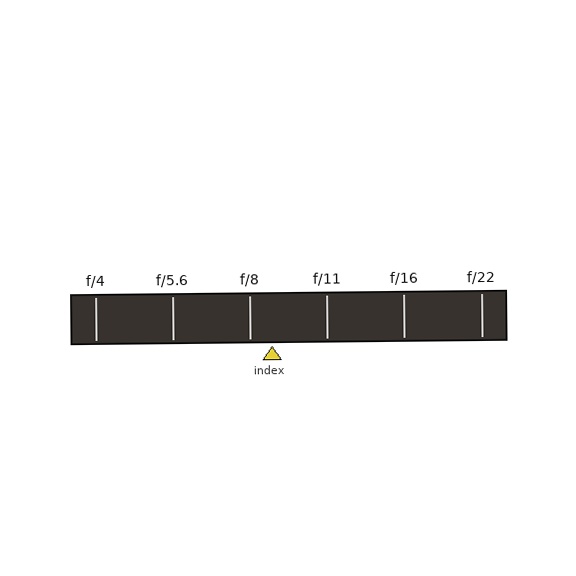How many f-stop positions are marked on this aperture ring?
There are 6 f-stop positions marked.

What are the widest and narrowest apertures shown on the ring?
The widest aperture shown is f/4 and the narrowest is f/22.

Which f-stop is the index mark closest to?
The index mark is closest to f/8.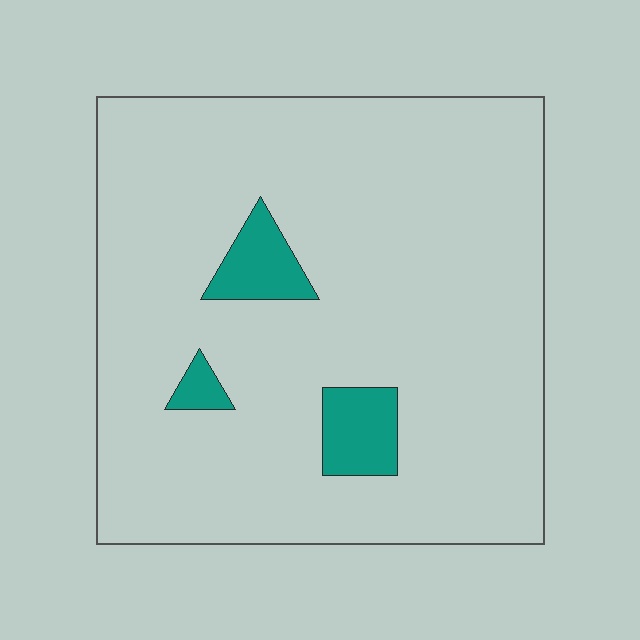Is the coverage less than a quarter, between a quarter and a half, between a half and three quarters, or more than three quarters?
Less than a quarter.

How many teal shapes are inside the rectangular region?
3.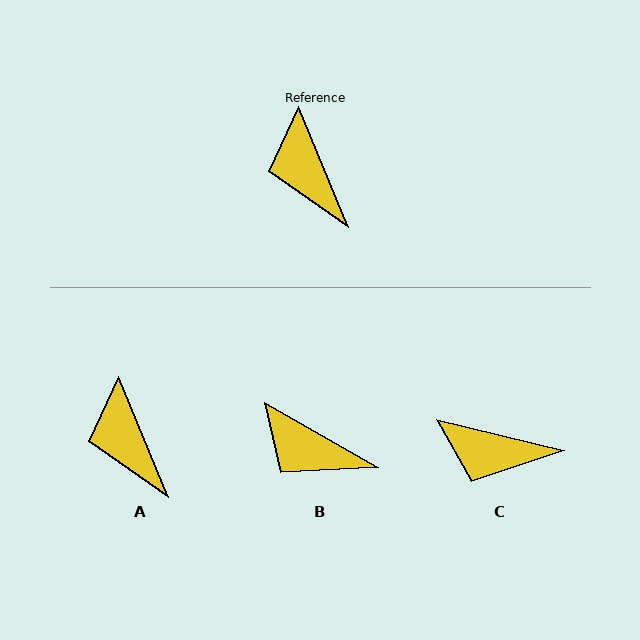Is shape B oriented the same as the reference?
No, it is off by about 38 degrees.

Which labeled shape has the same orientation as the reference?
A.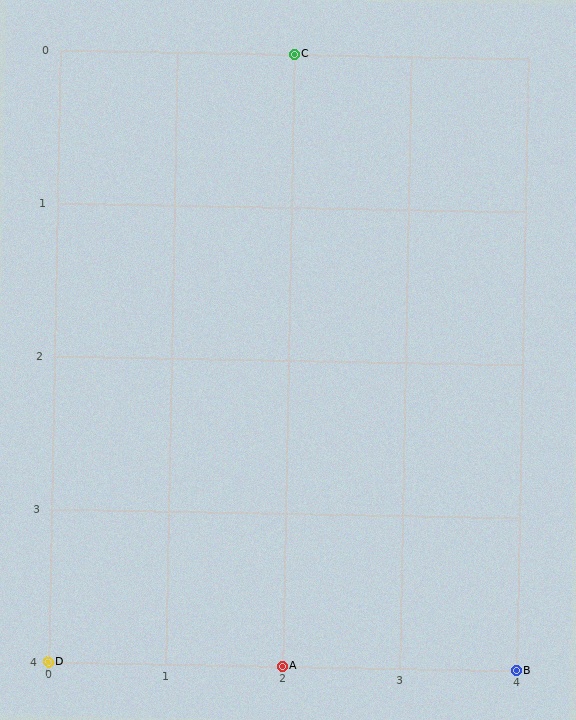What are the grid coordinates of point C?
Point C is at grid coordinates (2, 0).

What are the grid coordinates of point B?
Point B is at grid coordinates (4, 4).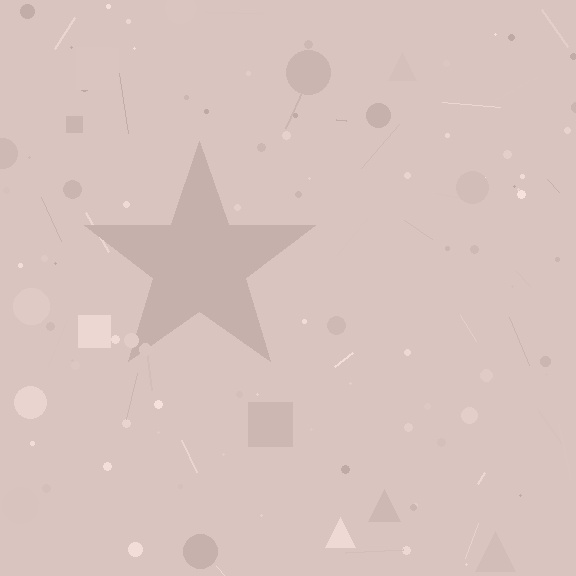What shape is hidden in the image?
A star is hidden in the image.